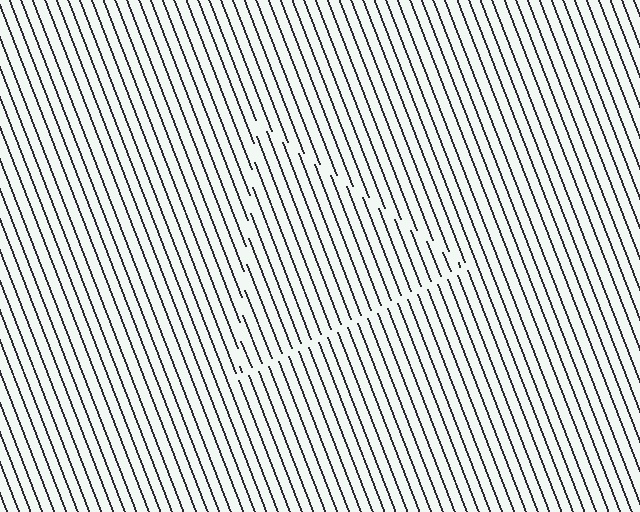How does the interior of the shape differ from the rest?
The interior of the shape contains the same grating, shifted by half a period — the contour is defined by the phase discontinuity where line-ends from the inner and outer gratings abut.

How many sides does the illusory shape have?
3 sides — the line-ends trace a triangle.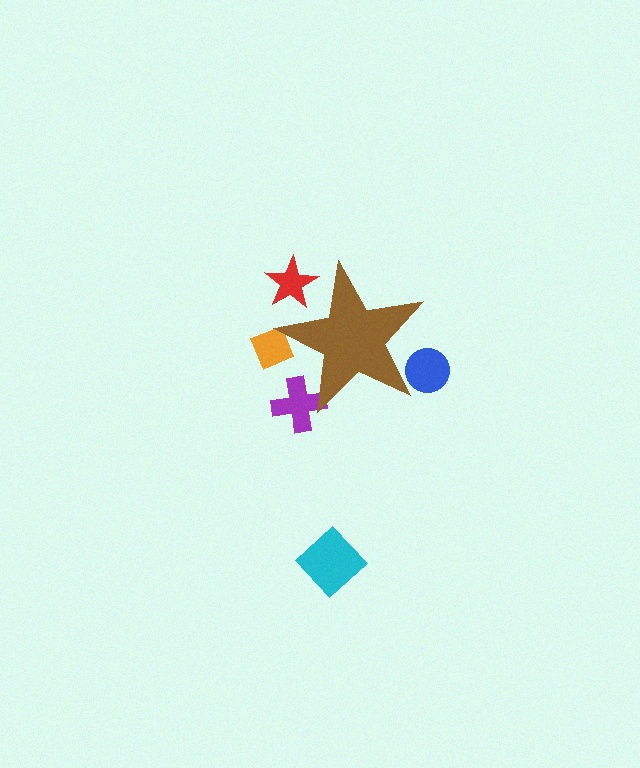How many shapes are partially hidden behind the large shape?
4 shapes are partially hidden.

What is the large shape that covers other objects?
A brown star.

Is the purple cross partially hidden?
Yes, the purple cross is partially hidden behind the brown star.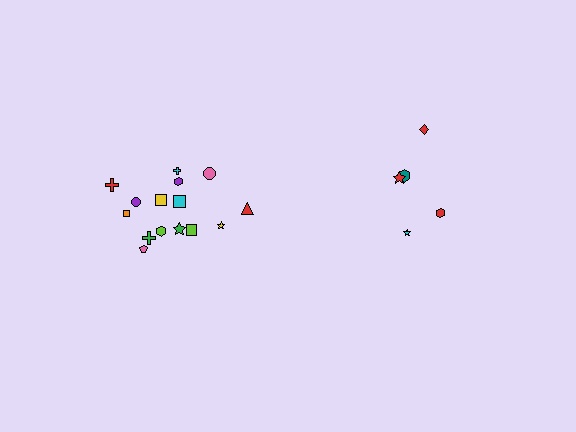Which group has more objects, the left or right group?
The left group.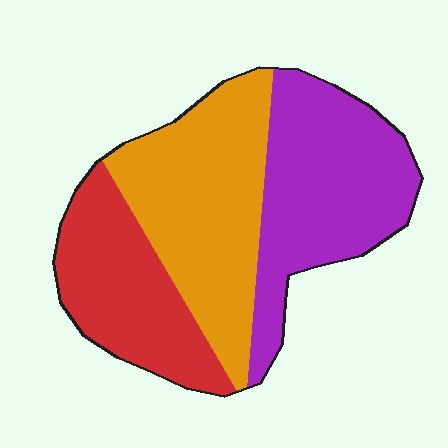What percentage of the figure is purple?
Purple takes up between a third and a half of the figure.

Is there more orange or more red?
Orange.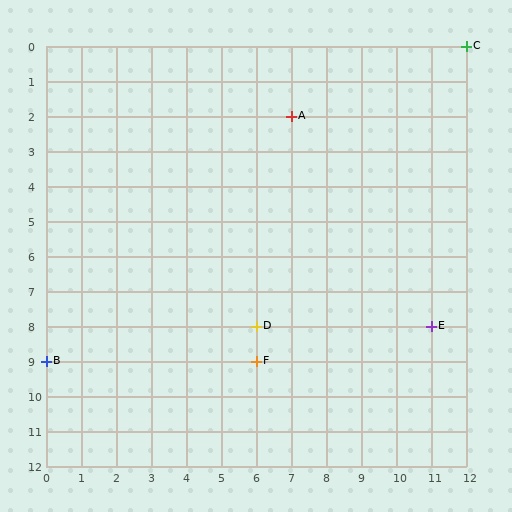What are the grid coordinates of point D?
Point D is at grid coordinates (6, 8).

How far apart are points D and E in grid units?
Points D and E are 5 columns apart.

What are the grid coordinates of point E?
Point E is at grid coordinates (11, 8).